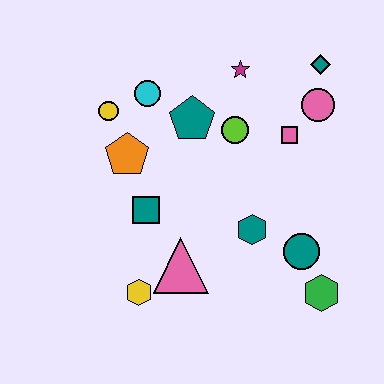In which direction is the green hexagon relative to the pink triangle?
The green hexagon is to the right of the pink triangle.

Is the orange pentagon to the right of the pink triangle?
No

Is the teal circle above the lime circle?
No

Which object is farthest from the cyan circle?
The green hexagon is farthest from the cyan circle.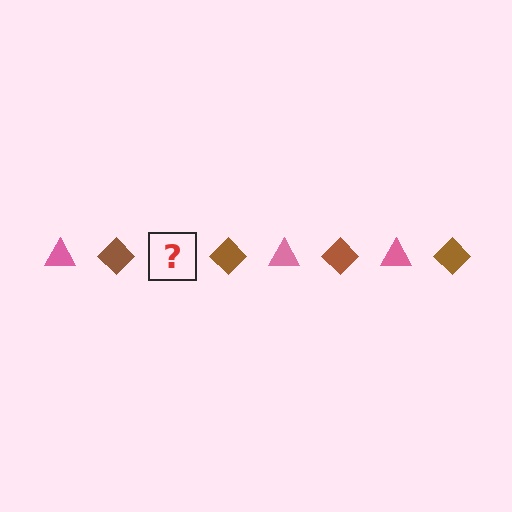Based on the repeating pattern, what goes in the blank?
The blank should be a pink triangle.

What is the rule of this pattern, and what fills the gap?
The rule is that the pattern alternates between pink triangle and brown diamond. The gap should be filled with a pink triangle.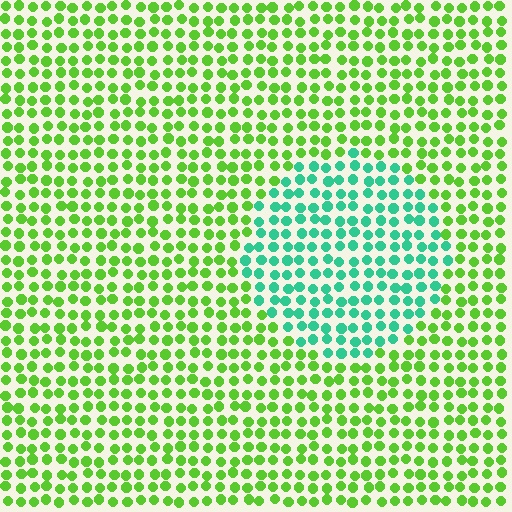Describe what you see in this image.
The image is filled with small lime elements in a uniform arrangement. A circle-shaped region is visible where the elements are tinted to a slightly different hue, forming a subtle color boundary.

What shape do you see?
I see a circle.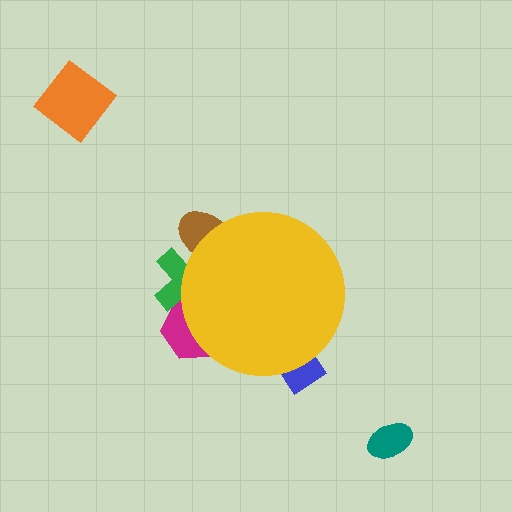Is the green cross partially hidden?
Yes, the green cross is partially hidden behind the yellow circle.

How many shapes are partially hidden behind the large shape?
4 shapes are partially hidden.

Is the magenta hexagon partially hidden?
Yes, the magenta hexagon is partially hidden behind the yellow circle.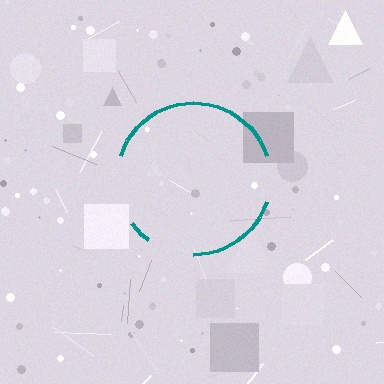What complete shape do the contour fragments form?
The contour fragments form a circle.